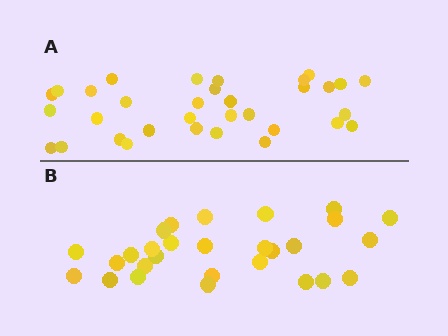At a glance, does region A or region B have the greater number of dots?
Region A (the top region) has more dots.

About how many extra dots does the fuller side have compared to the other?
Region A has about 5 more dots than region B.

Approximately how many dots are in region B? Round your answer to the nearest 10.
About 30 dots. (The exact count is 28, which rounds to 30.)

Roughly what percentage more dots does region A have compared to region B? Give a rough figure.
About 20% more.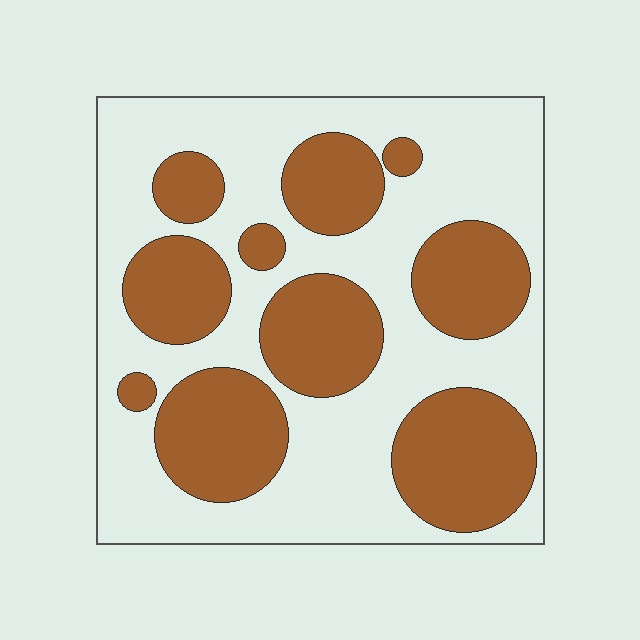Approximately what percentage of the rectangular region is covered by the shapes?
Approximately 40%.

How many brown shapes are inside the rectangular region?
10.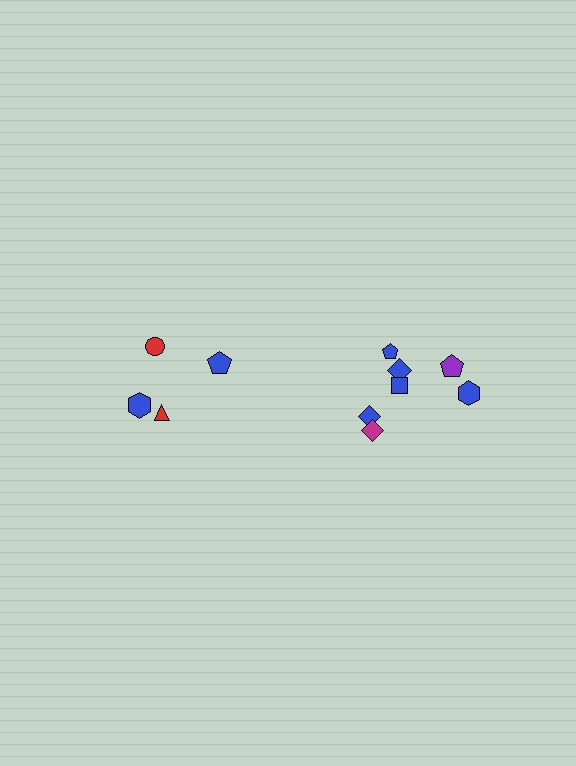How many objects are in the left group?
There are 4 objects.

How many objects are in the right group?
There are 7 objects.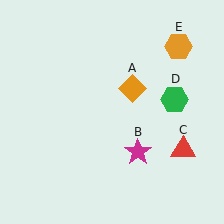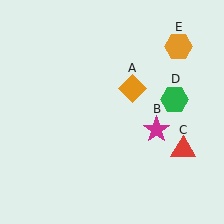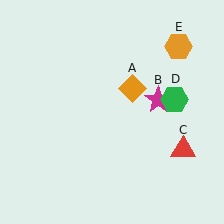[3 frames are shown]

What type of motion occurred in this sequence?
The magenta star (object B) rotated counterclockwise around the center of the scene.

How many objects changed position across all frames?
1 object changed position: magenta star (object B).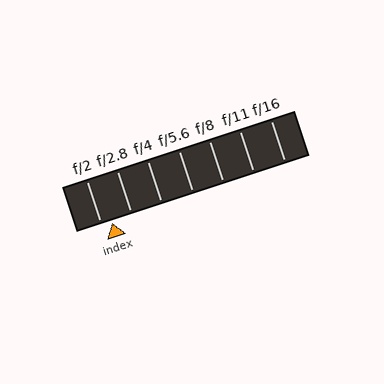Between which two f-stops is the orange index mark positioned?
The index mark is between f/2 and f/2.8.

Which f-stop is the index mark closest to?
The index mark is closest to f/2.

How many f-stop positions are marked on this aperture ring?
There are 7 f-stop positions marked.